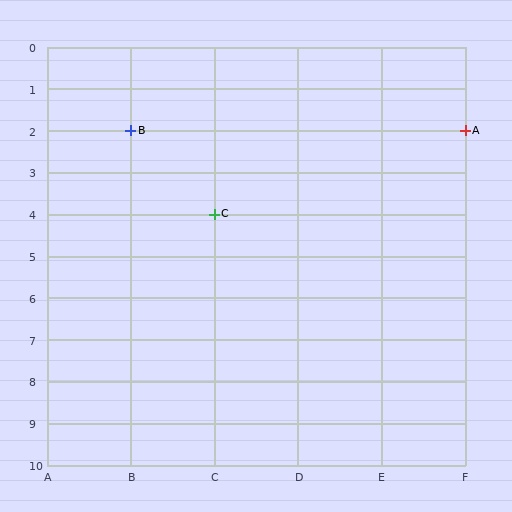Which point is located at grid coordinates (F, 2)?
Point A is at (F, 2).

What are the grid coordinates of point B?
Point B is at grid coordinates (B, 2).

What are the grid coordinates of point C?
Point C is at grid coordinates (C, 4).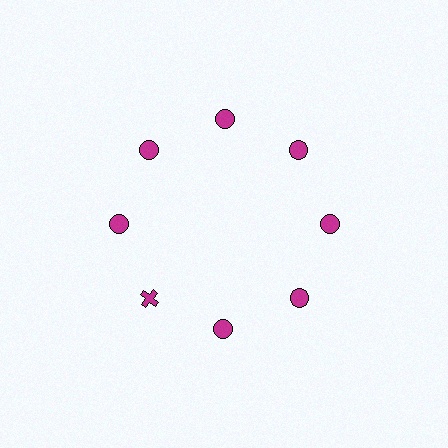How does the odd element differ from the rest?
It has a different shape: cross instead of circle.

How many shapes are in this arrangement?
There are 8 shapes arranged in a ring pattern.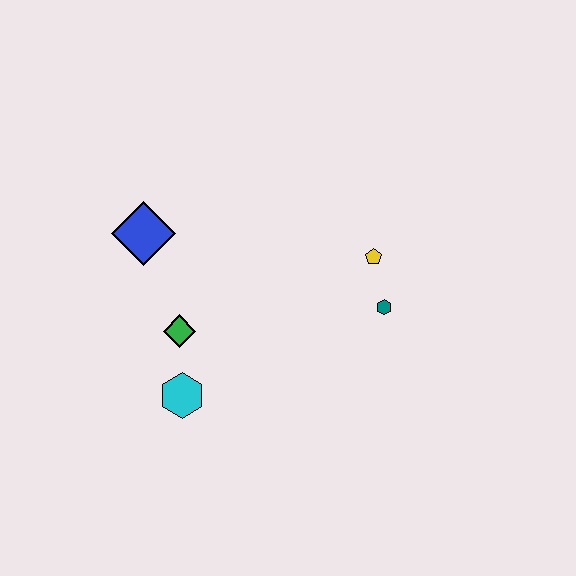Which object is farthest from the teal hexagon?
The blue diamond is farthest from the teal hexagon.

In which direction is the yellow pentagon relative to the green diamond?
The yellow pentagon is to the right of the green diamond.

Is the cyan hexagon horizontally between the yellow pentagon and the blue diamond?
Yes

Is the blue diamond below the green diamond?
No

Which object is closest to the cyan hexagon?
The green diamond is closest to the cyan hexagon.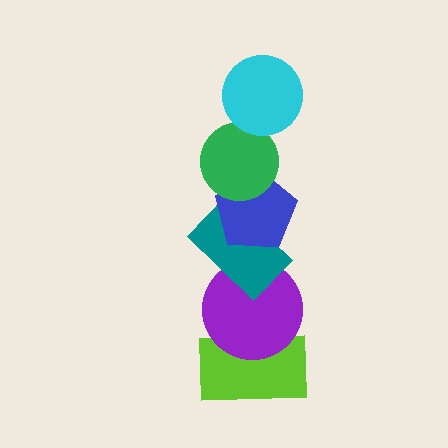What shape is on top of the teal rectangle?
The blue pentagon is on top of the teal rectangle.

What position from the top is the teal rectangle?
The teal rectangle is 4th from the top.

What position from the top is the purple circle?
The purple circle is 5th from the top.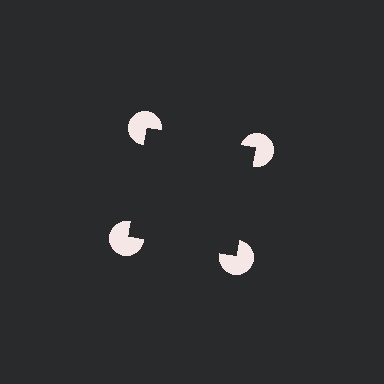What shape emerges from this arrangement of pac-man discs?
An illusory square — its edges are inferred from the aligned wedge cuts in the pac-man discs, not physically drawn.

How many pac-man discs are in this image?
There are 4 — one at each vertex of the illusory square.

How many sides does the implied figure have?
4 sides.